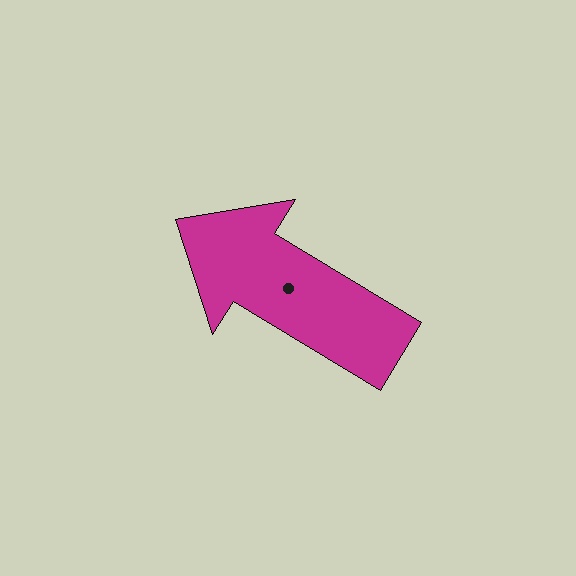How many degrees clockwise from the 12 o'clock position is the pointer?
Approximately 301 degrees.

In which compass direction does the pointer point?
Northwest.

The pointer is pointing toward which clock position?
Roughly 10 o'clock.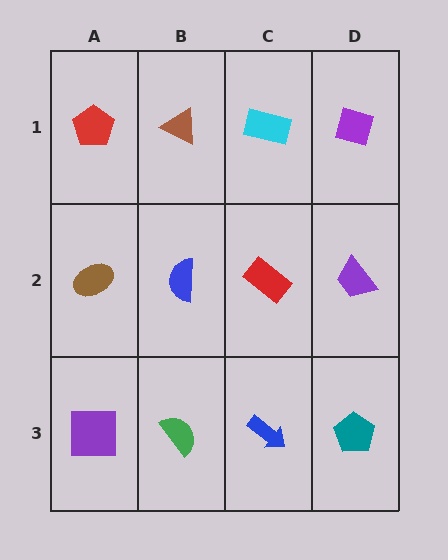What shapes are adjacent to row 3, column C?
A red rectangle (row 2, column C), a green semicircle (row 3, column B), a teal pentagon (row 3, column D).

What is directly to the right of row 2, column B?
A red rectangle.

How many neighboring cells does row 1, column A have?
2.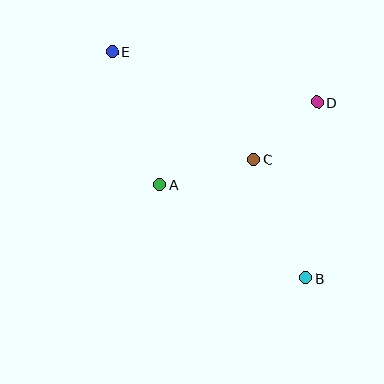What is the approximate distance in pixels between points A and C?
The distance between A and C is approximately 97 pixels.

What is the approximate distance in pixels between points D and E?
The distance between D and E is approximately 211 pixels.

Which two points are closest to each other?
Points C and D are closest to each other.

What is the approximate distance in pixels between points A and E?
The distance between A and E is approximately 141 pixels.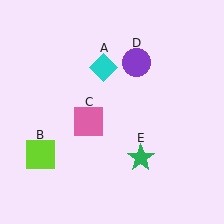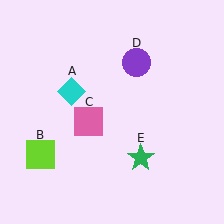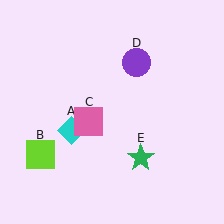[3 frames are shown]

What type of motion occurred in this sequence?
The cyan diamond (object A) rotated counterclockwise around the center of the scene.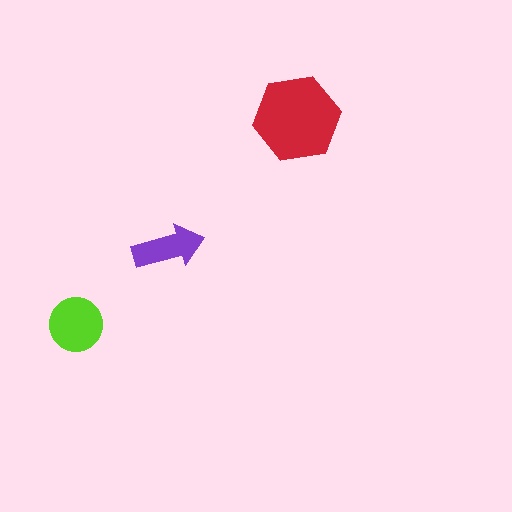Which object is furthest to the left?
The lime circle is leftmost.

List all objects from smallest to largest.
The purple arrow, the lime circle, the red hexagon.